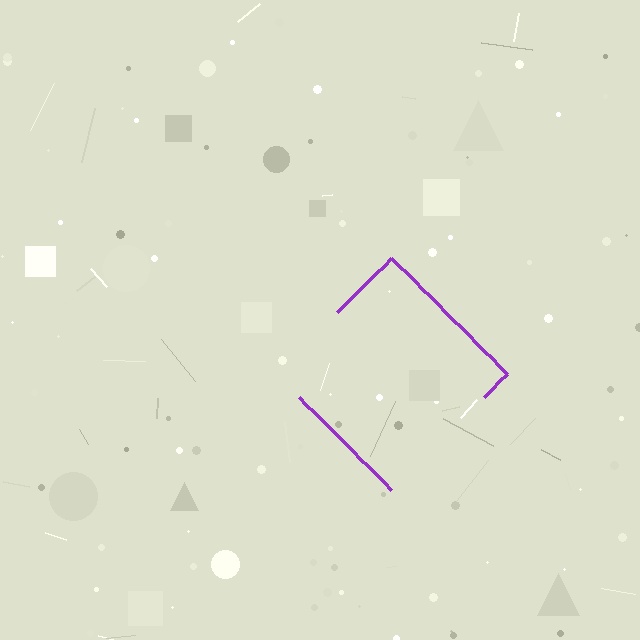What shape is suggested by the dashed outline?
The dashed outline suggests a diamond.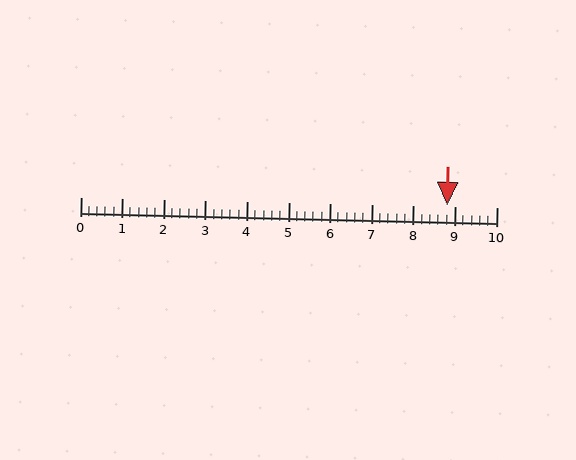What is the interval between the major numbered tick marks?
The major tick marks are spaced 1 units apart.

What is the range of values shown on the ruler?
The ruler shows values from 0 to 10.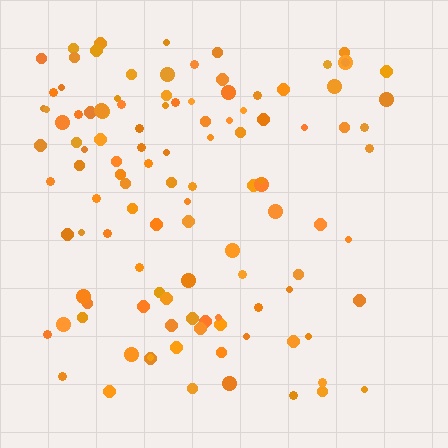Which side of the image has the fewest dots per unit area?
The right.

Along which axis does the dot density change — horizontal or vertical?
Horizontal.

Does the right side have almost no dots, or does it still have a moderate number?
Still a moderate number, just noticeably fewer than the left.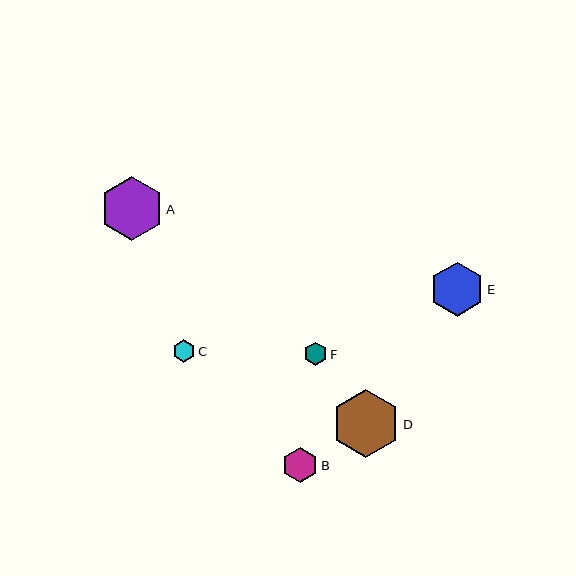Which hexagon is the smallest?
Hexagon C is the smallest with a size of approximately 23 pixels.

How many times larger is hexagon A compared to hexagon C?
Hexagon A is approximately 2.8 times the size of hexagon C.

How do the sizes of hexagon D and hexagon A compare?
Hexagon D and hexagon A are approximately the same size.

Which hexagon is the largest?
Hexagon D is the largest with a size of approximately 69 pixels.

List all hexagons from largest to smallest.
From largest to smallest: D, A, E, B, F, C.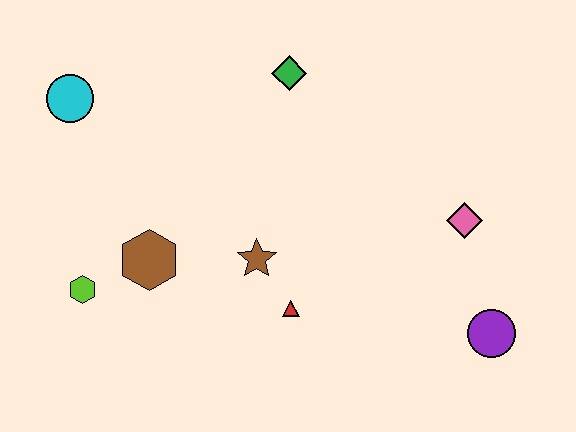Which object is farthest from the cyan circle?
The purple circle is farthest from the cyan circle.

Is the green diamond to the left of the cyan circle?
No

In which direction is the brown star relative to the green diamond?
The brown star is below the green diamond.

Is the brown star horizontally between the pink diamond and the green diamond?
No